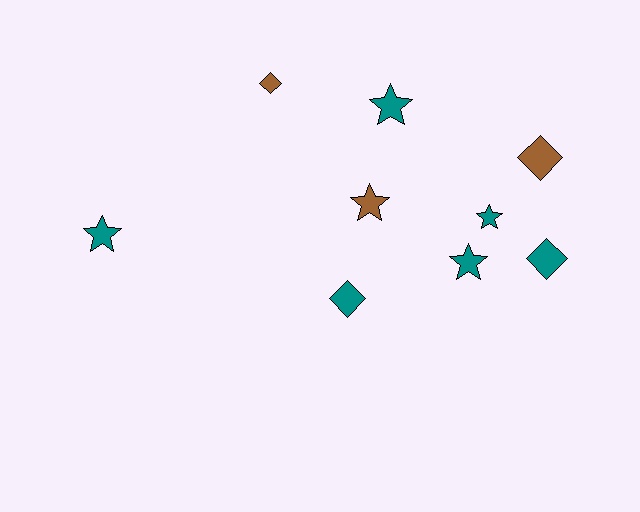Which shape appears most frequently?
Star, with 5 objects.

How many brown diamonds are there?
There are 2 brown diamonds.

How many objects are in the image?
There are 9 objects.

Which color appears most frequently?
Teal, with 6 objects.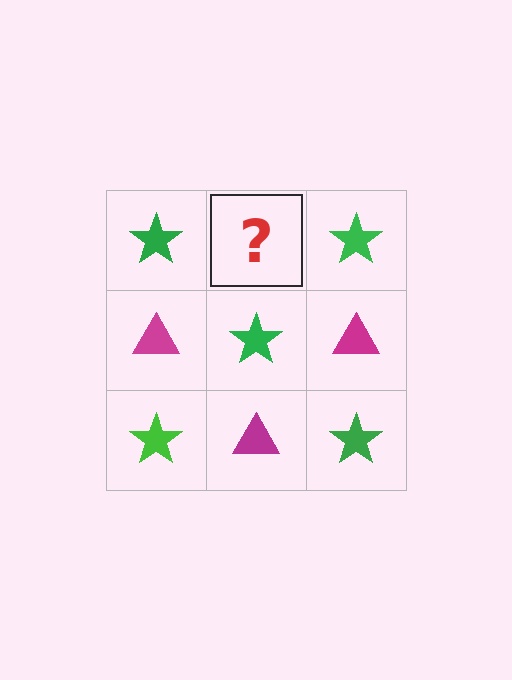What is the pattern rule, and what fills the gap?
The rule is that it alternates green star and magenta triangle in a checkerboard pattern. The gap should be filled with a magenta triangle.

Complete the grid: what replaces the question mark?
The question mark should be replaced with a magenta triangle.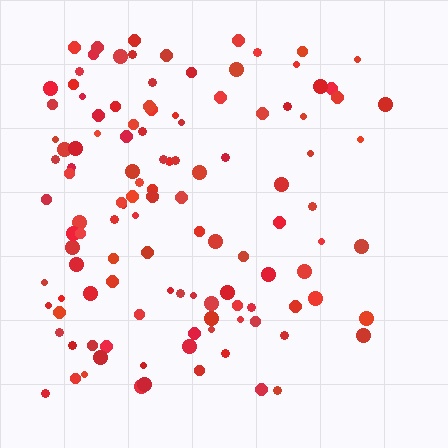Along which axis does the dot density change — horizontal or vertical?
Horizontal.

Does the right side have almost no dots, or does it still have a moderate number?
Still a moderate number, just noticeably fewer than the left.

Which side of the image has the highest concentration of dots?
The left.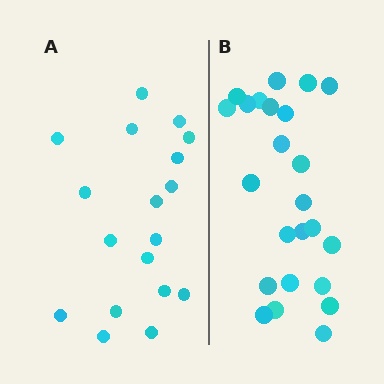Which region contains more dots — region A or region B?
Region B (the right region) has more dots.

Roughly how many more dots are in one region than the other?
Region B has about 6 more dots than region A.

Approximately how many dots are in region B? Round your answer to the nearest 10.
About 20 dots. (The exact count is 24, which rounds to 20.)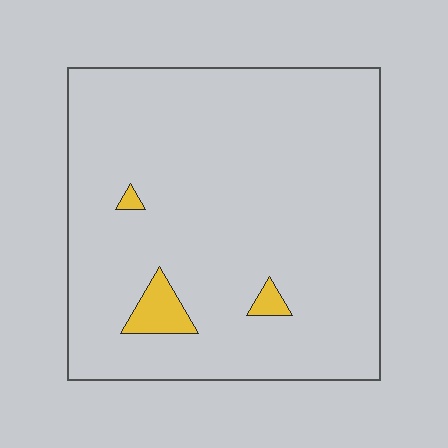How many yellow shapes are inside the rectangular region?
3.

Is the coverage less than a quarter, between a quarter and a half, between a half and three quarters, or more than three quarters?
Less than a quarter.